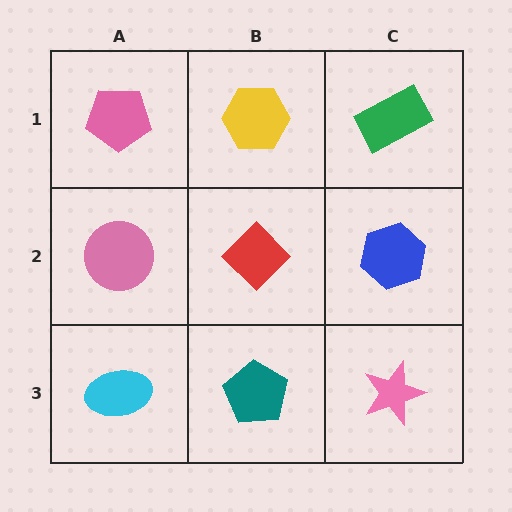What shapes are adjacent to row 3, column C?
A blue hexagon (row 2, column C), a teal pentagon (row 3, column B).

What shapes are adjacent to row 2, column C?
A green rectangle (row 1, column C), a pink star (row 3, column C), a red diamond (row 2, column B).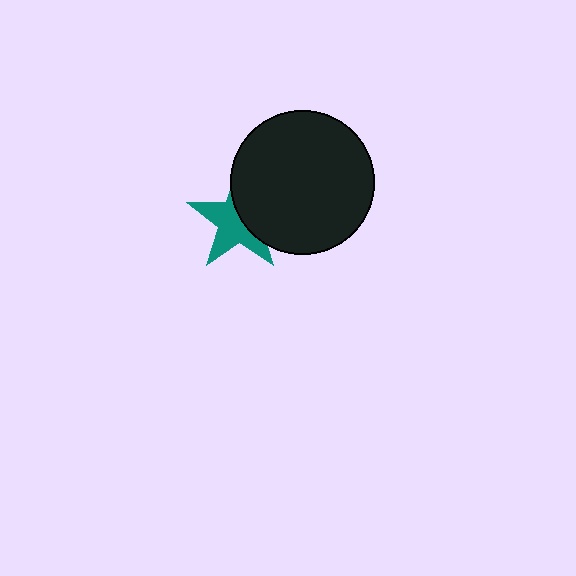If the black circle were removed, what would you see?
You would see the complete teal star.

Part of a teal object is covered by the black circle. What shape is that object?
It is a star.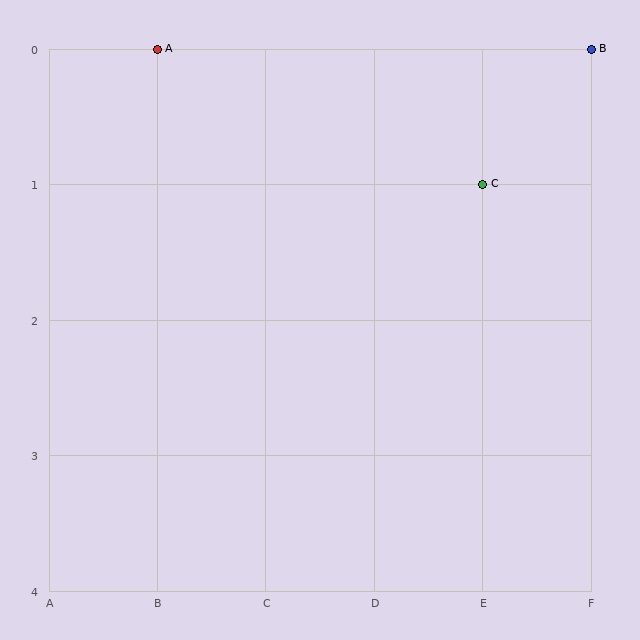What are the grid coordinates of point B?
Point B is at grid coordinates (F, 0).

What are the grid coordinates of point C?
Point C is at grid coordinates (E, 1).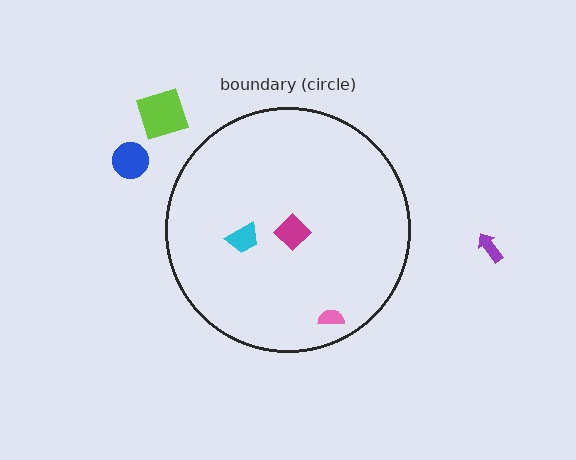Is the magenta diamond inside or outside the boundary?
Inside.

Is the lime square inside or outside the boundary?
Outside.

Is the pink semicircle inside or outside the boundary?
Inside.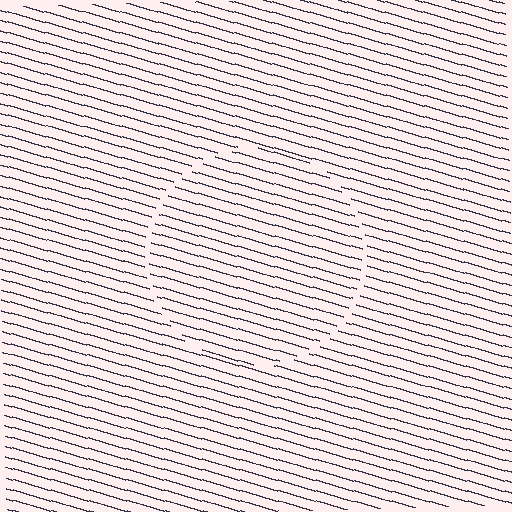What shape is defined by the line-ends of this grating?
An illusory circle. The interior of the shape contains the same grating, shifted by half a period — the contour is defined by the phase discontinuity where line-ends from the inner and outer gratings abut.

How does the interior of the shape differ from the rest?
The interior of the shape contains the same grating, shifted by half a period — the contour is defined by the phase discontinuity where line-ends from the inner and outer gratings abut.